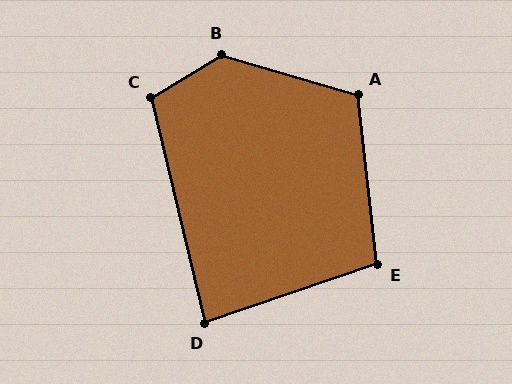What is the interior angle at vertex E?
Approximately 103 degrees (obtuse).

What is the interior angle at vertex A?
Approximately 112 degrees (obtuse).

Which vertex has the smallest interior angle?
D, at approximately 84 degrees.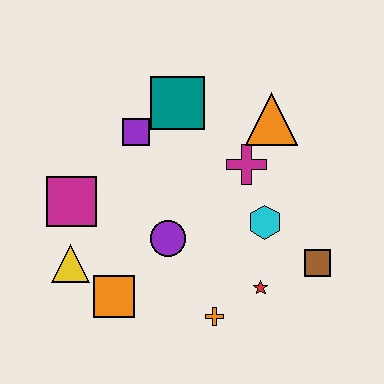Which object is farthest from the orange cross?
The teal square is farthest from the orange cross.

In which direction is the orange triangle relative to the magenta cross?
The orange triangle is above the magenta cross.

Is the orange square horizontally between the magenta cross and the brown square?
No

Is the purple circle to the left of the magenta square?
No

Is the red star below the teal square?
Yes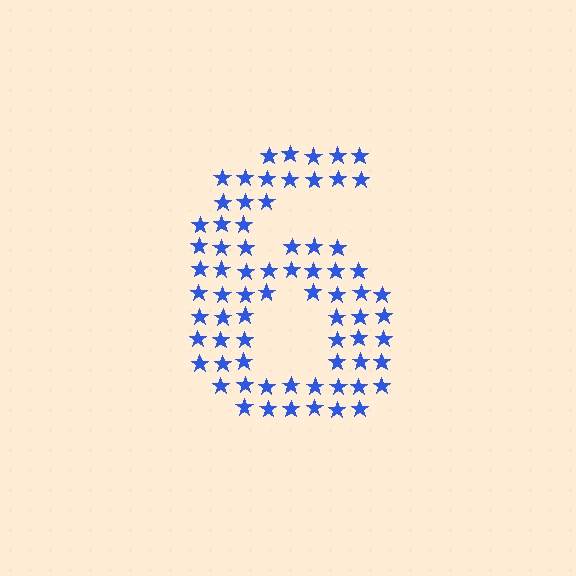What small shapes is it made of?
It is made of small stars.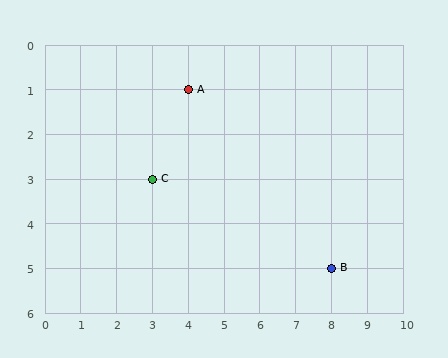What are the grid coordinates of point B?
Point B is at grid coordinates (8, 5).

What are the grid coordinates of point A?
Point A is at grid coordinates (4, 1).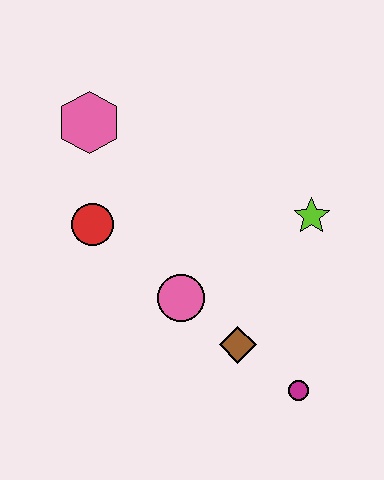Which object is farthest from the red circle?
The magenta circle is farthest from the red circle.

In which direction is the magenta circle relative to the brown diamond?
The magenta circle is to the right of the brown diamond.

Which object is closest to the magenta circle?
The brown diamond is closest to the magenta circle.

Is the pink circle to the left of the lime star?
Yes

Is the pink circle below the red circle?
Yes